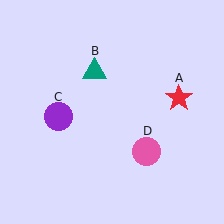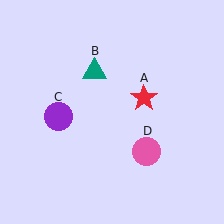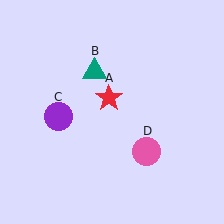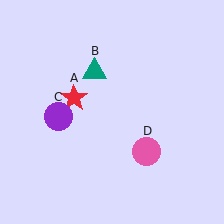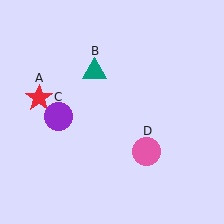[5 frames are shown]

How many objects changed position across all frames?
1 object changed position: red star (object A).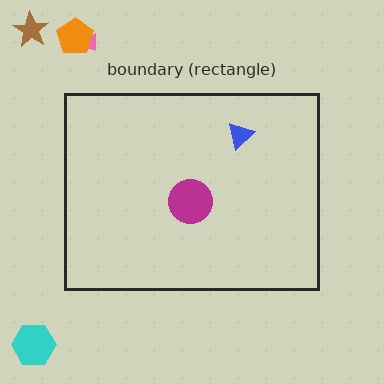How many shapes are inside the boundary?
2 inside, 4 outside.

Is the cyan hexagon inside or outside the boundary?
Outside.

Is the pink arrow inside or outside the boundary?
Outside.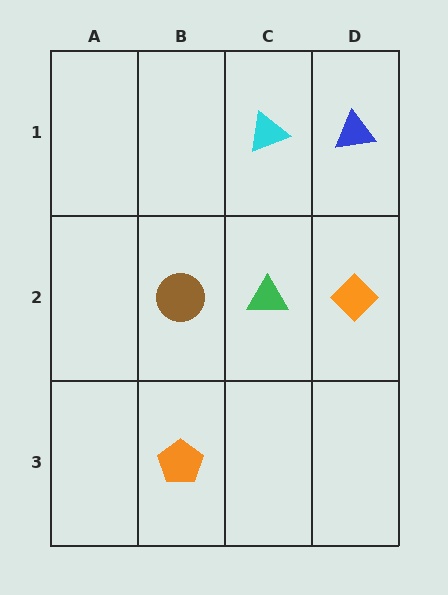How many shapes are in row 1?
2 shapes.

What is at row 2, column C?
A green triangle.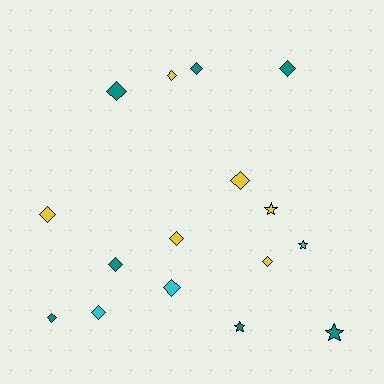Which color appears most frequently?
Teal, with 7 objects.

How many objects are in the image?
There are 16 objects.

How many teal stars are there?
There are 2 teal stars.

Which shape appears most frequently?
Diamond, with 12 objects.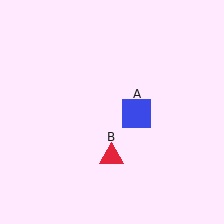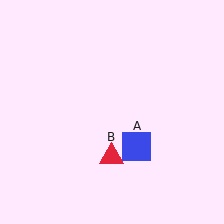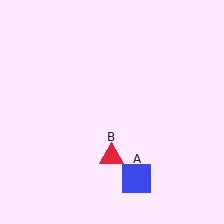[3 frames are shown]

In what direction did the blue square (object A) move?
The blue square (object A) moved down.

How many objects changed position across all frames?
1 object changed position: blue square (object A).